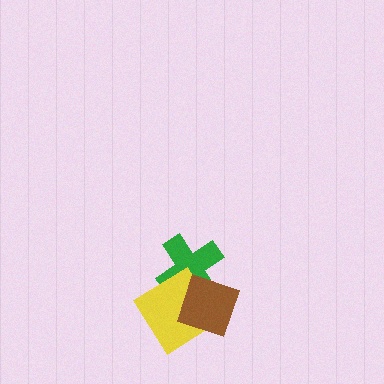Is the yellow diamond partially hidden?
Yes, it is partially covered by another shape.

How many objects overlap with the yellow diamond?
2 objects overlap with the yellow diamond.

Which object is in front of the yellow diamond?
The brown diamond is in front of the yellow diamond.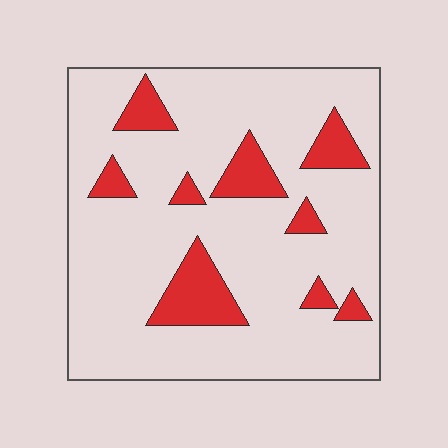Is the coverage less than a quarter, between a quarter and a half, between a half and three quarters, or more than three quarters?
Less than a quarter.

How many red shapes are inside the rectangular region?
9.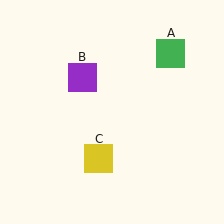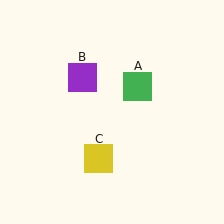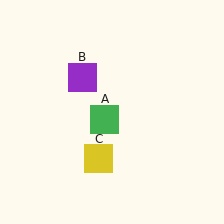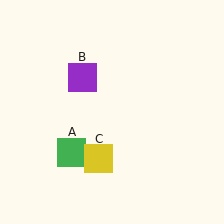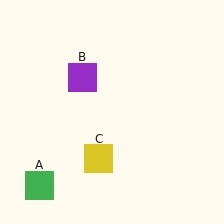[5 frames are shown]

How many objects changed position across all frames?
1 object changed position: green square (object A).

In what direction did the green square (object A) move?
The green square (object A) moved down and to the left.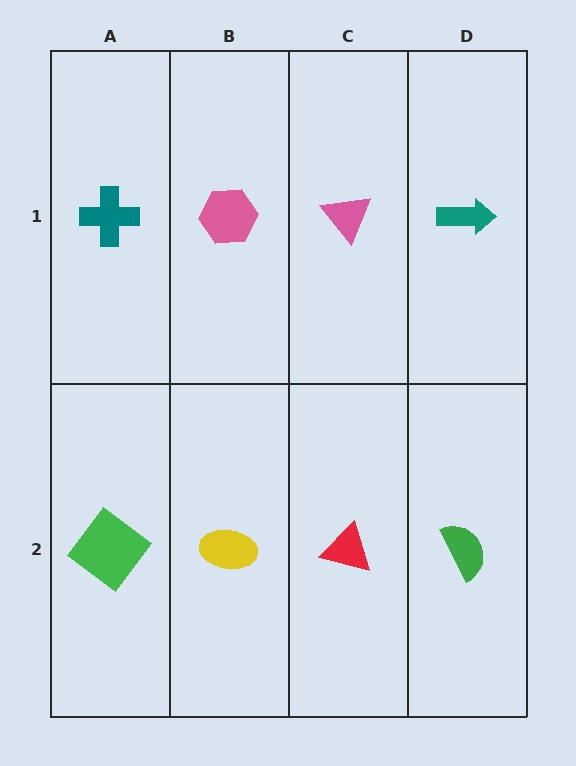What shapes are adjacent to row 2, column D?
A teal arrow (row 1, column D), a red triangle (row 2, column C).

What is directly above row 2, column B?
A pink hexagon.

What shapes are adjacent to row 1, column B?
A yellow ellipse (row 2, column B), a teal cross (row 1, column A), a pink triangle (row 1, column C).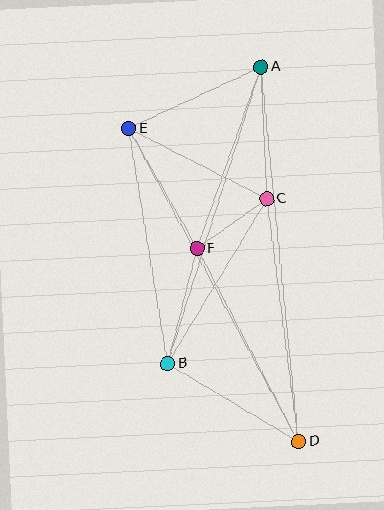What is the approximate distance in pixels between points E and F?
The distance between E and F is approximately 138 pixels.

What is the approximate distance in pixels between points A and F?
The distance between A and F is approximately 193 pixels.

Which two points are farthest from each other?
Points A and D are farthest from each other.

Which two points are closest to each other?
Points C and F are closest to each other.